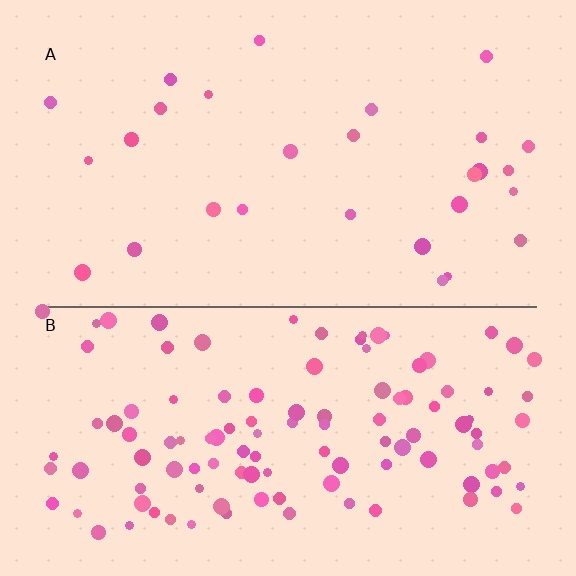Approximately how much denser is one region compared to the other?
Approximately 4.2× — region B over region A.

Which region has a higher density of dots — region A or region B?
B (the bottom).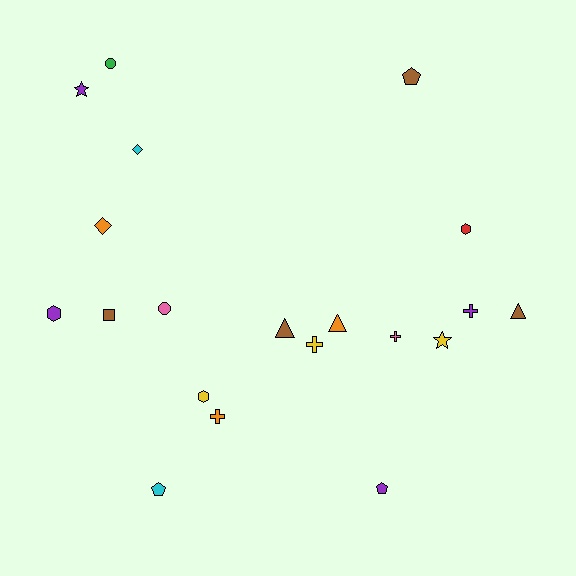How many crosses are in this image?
There are 4 crosses.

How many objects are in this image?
There are 20 objects.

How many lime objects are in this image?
There are no lime objects.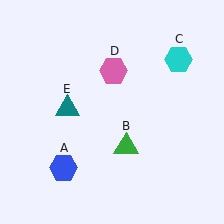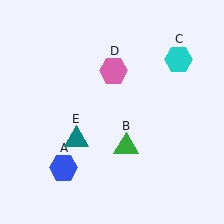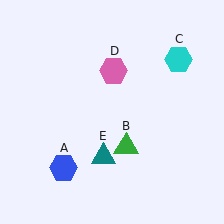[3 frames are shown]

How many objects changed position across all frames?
1 object changed position: teal triangle (object E).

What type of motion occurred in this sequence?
The teal triangle (object E) rotated counterclockwise around the center of the scene.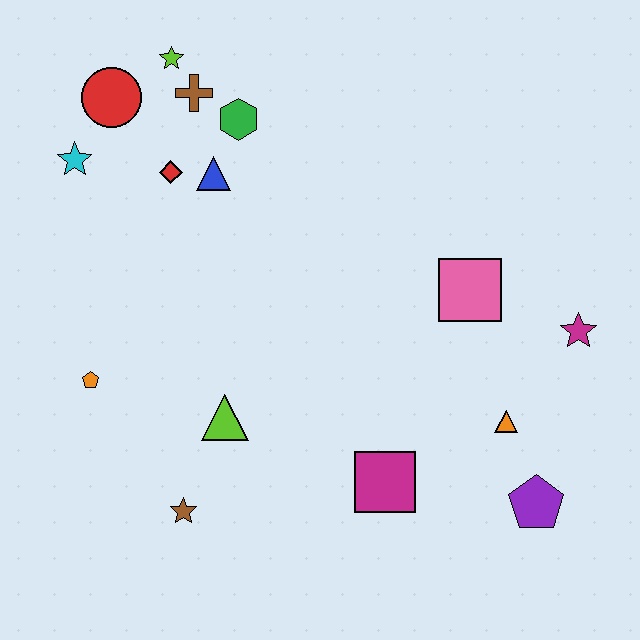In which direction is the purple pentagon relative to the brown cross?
The purple pentagon is below the brown cross.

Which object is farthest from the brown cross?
The purple pentagon is farthest from the brown cross.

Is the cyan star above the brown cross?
No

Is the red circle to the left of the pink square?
Yes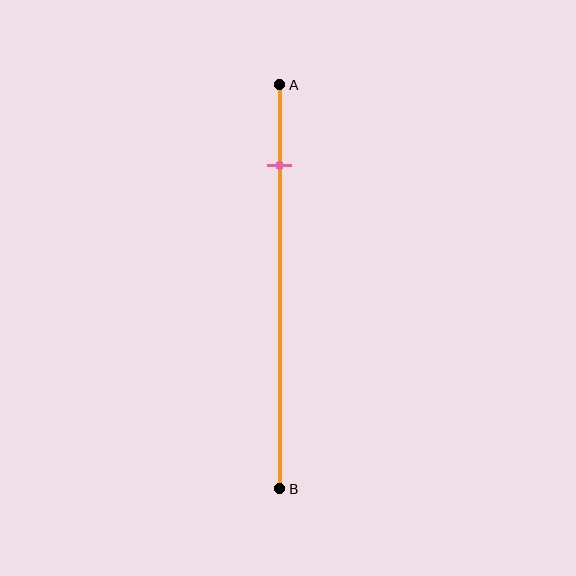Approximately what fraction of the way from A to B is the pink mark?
The pink mark is approximately 20% of the way from A to B.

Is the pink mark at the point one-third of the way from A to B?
No, the mark is at about 20% from A, not at the 33% one-third point.